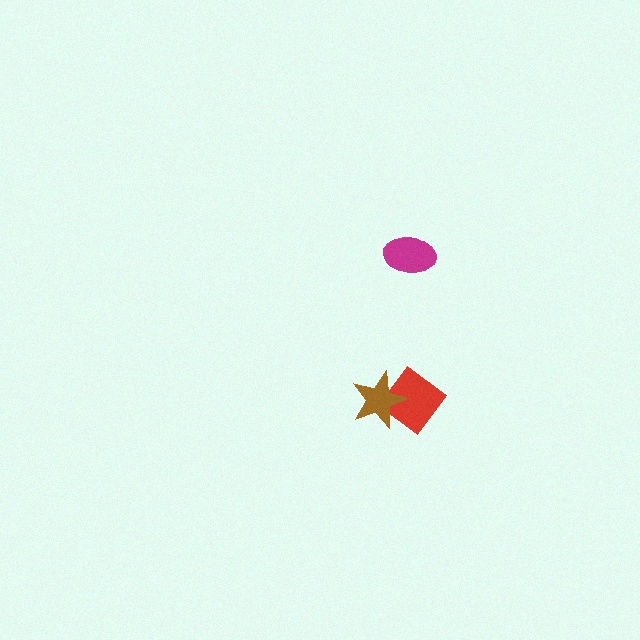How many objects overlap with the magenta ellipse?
0 objects overlap with the magenta ellipse.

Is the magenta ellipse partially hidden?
No, no other shape covers it.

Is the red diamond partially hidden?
Yes, it is partially covered by another shape.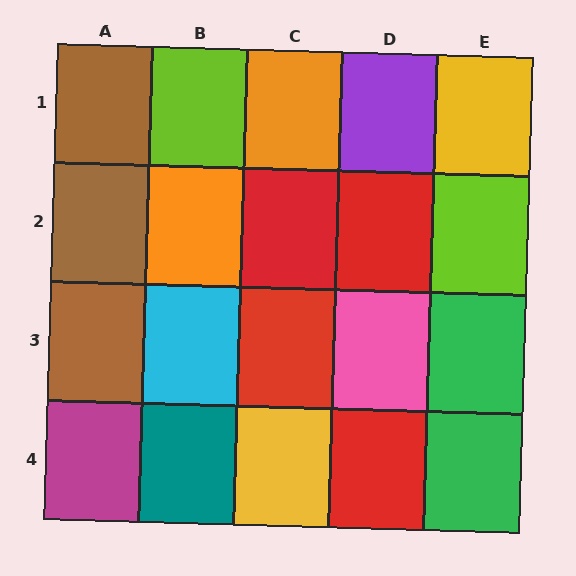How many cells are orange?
2 cells are orange.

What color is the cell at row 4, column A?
Magenta.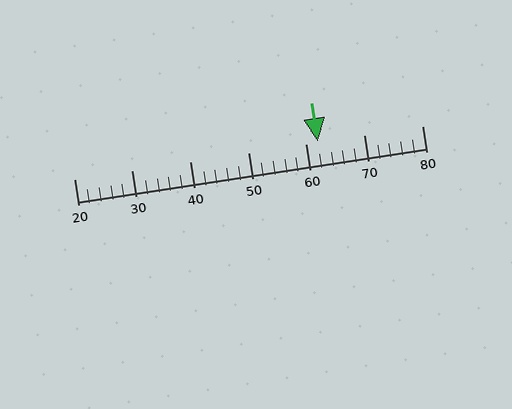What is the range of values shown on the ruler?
The ruler shows values from 20 to 80.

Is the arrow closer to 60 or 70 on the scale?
The arrow is closer to 60.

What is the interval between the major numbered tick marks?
The major tick marks are spaced 10 units apart.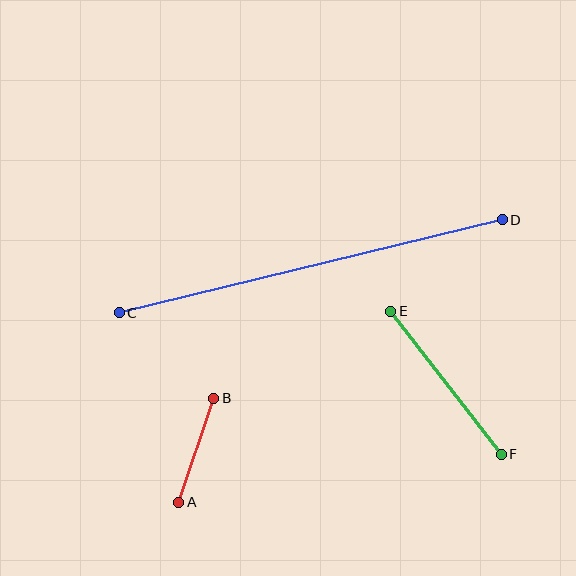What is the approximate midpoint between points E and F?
The midpoint is at approximately (446, 383) pixels.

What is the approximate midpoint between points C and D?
The midpoint is at approximately (311, 266) pixels.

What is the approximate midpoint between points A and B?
The midpoint is at approximately (196, 450) pixels.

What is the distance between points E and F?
The distance is approximately 181 pixels.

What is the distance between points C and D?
The distance is approximately 394 pixels.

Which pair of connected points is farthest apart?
Points C and D are farthest apart.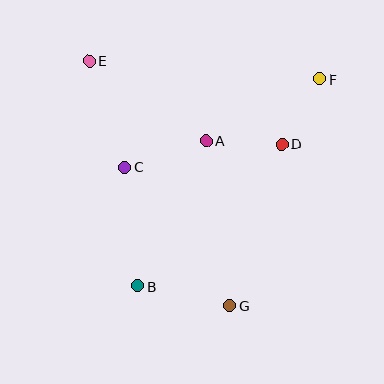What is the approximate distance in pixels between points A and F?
The distance between A and F is approximately 130 pixels.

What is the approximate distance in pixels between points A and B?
The distance between A and B is approximately 160 pixels.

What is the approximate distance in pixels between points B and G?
The distance between B and G is approximately 95 pixels.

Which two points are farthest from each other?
Points E and G are farthest from each other.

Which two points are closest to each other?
Points D and F are closest to each other.